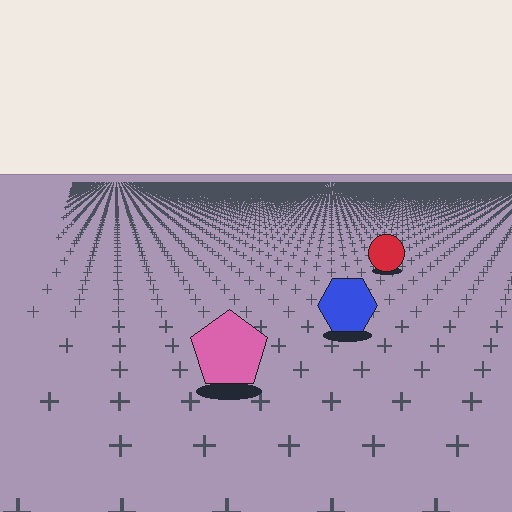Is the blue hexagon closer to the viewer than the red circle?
Yes. The blue hexagon is closer — you can tell from the texture gradient: the ground texture is coarser near it.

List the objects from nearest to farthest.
From nearest to farthest: the pink pentagon, the blue hexagon, the red circle.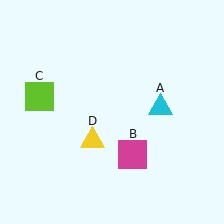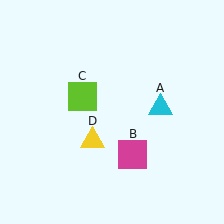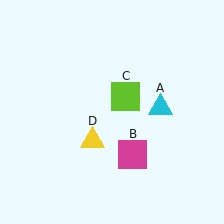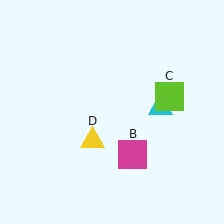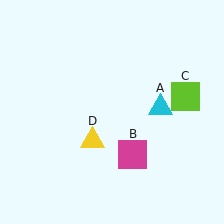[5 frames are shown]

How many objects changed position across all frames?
1 object changed position: lime square (object C).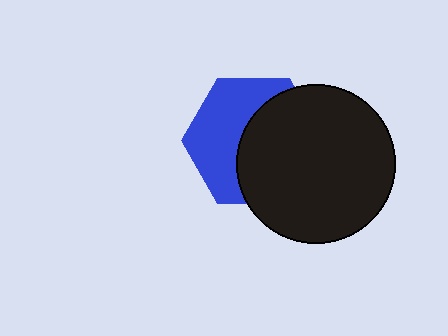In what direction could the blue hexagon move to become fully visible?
The blue hexagon could move left. That would shift it out from behind the black circle entirely.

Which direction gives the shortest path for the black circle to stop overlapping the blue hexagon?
Moving right gives the shortest separation.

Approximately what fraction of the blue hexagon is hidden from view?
Roughly 53% of the blue hexagon is hidden behind the black circle.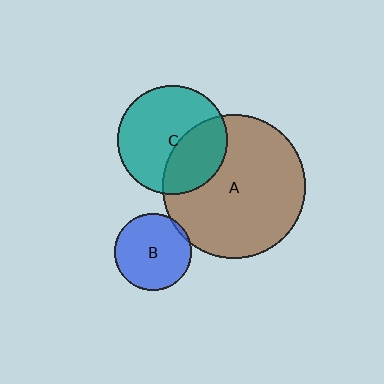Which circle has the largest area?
Circle A (brown).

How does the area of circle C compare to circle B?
Approximately 2.0 times.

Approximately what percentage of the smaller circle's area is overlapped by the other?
Approximately 35%.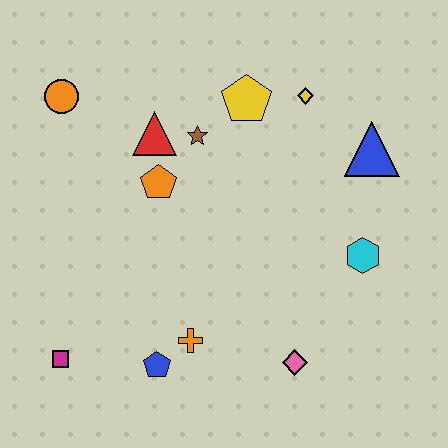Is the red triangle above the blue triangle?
Yes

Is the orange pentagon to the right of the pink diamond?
No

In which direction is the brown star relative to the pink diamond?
The brown star is above the pink diamond.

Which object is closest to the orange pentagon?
The red triangle is closest to the orange pentagon.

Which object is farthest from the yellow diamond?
The magenta square is farthest from the yellow diamond.